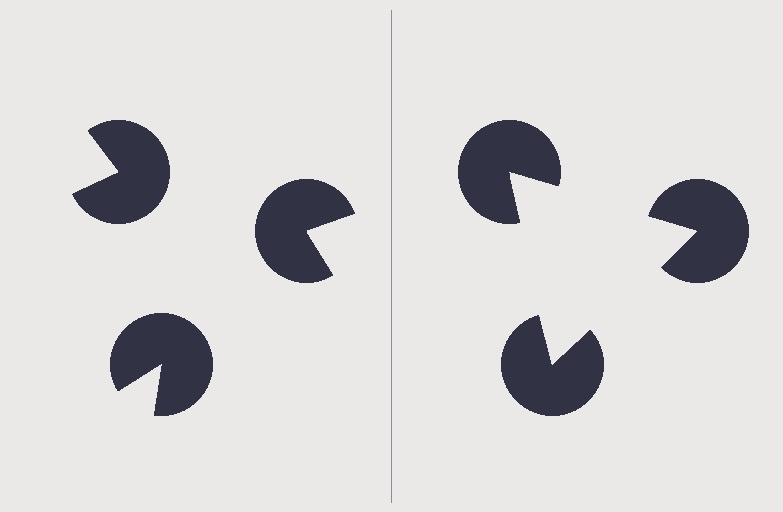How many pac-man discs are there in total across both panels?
6 — 3 on each side.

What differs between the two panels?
The pac-man discs are positioned identically on both sides; only the wedge orientations differ. On the right they align to a triangle; on the left they are misaligned.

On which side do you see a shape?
An illusory triangle appears on the right side. On the left side the wedge cuts are rotated, so no coherent shape forms.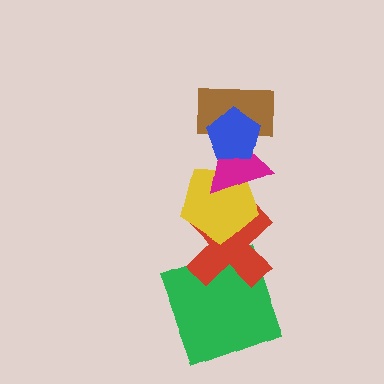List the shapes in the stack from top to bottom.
From top to bottom: the blue pentagon, the brown rectangle, the magenta triangle, the yellow pentagon, the red cross, the green square.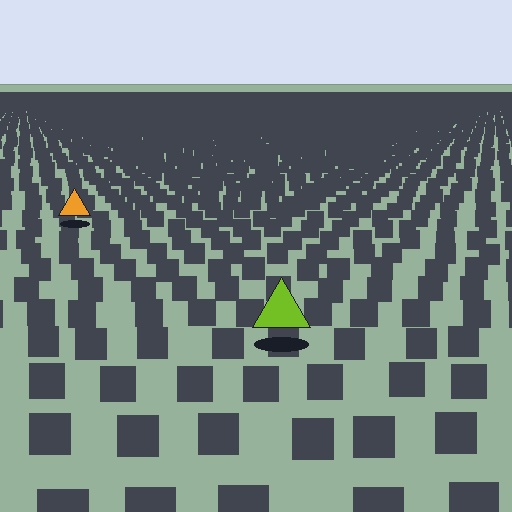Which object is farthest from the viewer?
The orange triangle is farthest from the viewer. It appears smaller and the ground texture around it is denser.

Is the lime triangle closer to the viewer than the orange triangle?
Yes. The lime triangle is closer — you can tell from the texture gradient: the ground texture is coarser near it.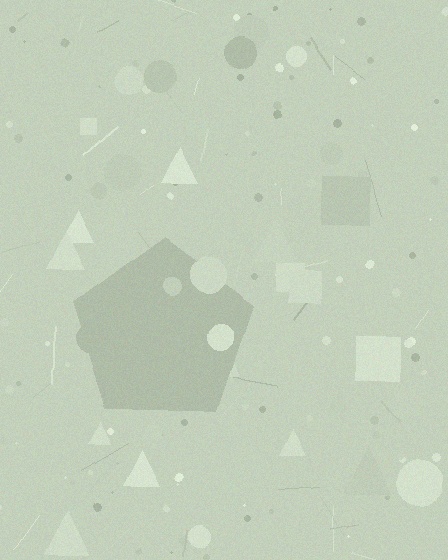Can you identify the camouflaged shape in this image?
The camouflaged shape is a pentagon.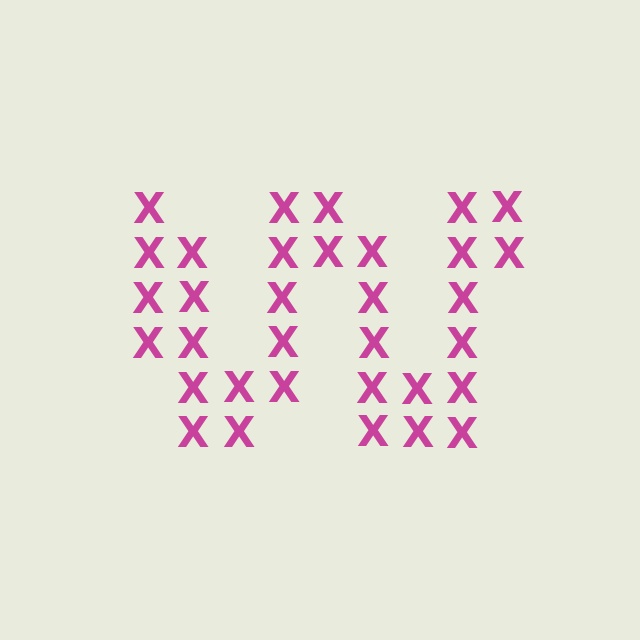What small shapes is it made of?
It is made of small letter X's.